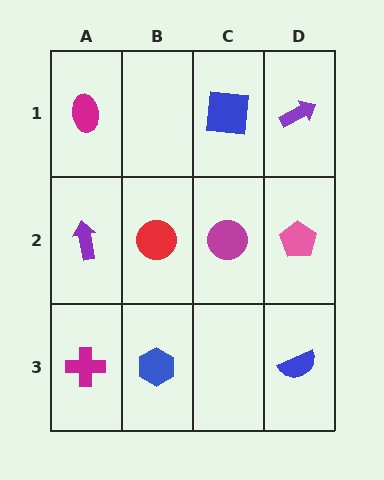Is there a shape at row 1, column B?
No, that cell is empty.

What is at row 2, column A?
A purple arrow.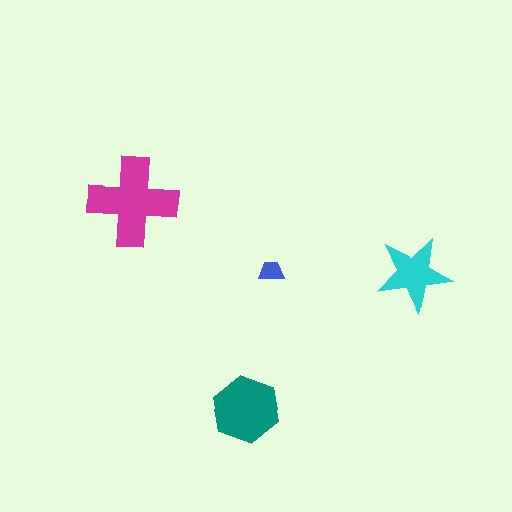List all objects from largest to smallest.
The magenta cross, the teal hexagon, the cyan star, the blue trapezoid.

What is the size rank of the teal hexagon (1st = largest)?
2nd.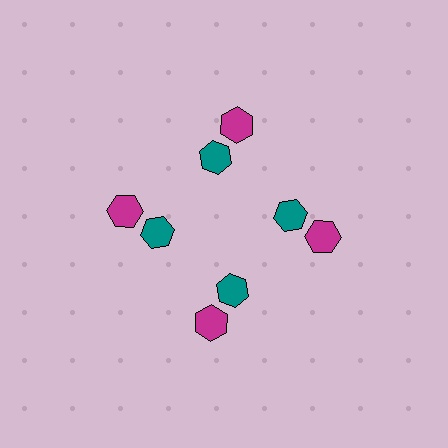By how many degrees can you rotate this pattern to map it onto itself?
The pattern maps onto itself every 90 degrees of rotation.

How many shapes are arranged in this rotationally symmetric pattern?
There are 8 shapes, arranged in 4 groups of 2.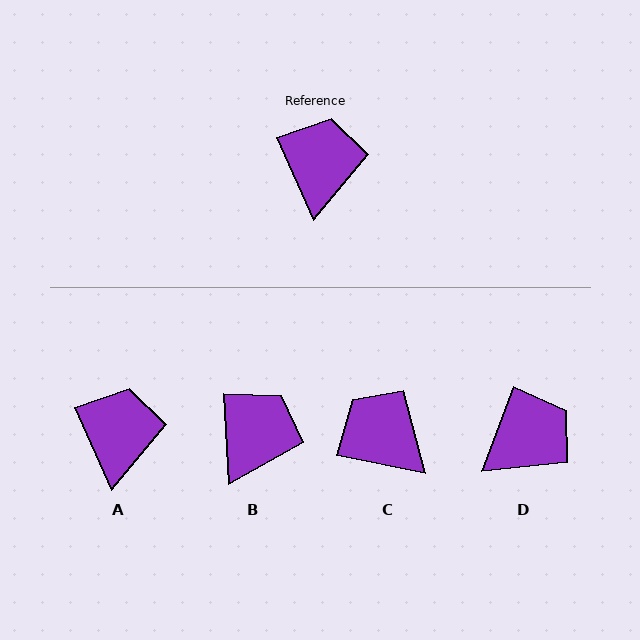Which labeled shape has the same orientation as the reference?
A.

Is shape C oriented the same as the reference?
No, it is off by about 55 degrees.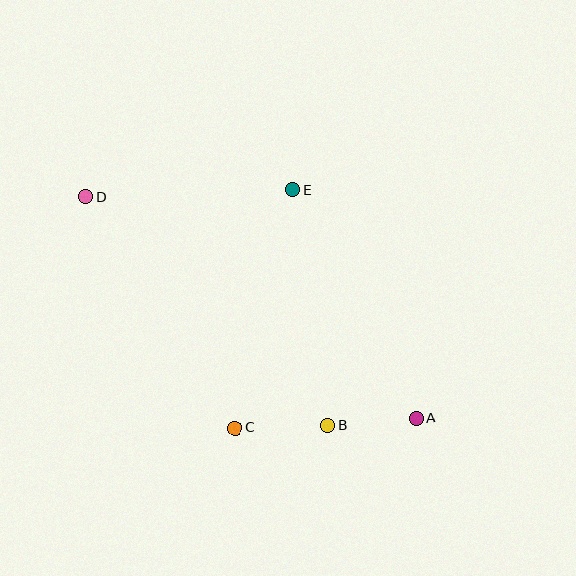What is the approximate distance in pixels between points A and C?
The distance between A and C is approximately 182 pixels.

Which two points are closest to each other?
Points A and B are closest to each other.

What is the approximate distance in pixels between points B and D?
The distance between B and D is approximately 333 pixels.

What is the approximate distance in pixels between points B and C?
The distance between B and C is approximately 93 pixels.